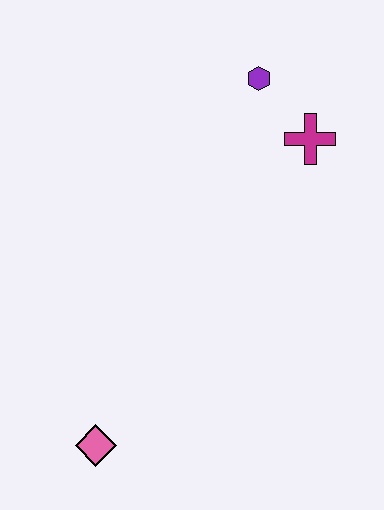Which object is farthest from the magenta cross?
The pink diamond is farthest from the magenta cross.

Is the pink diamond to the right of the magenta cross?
No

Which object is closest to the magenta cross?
The purple hexagon is closest to the magenta cross.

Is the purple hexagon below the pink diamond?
No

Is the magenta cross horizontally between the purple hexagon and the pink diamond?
No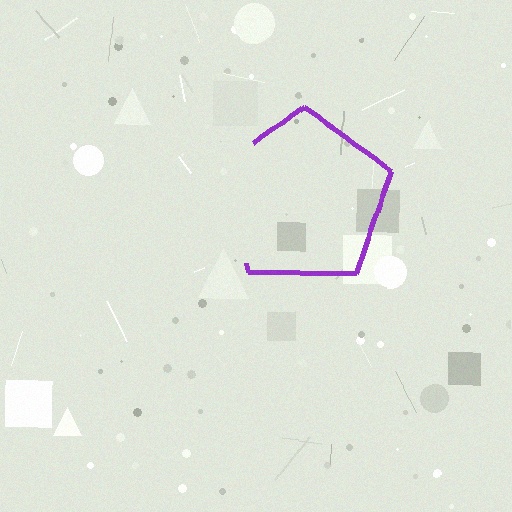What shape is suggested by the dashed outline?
The dashed outline suggests a pentagon.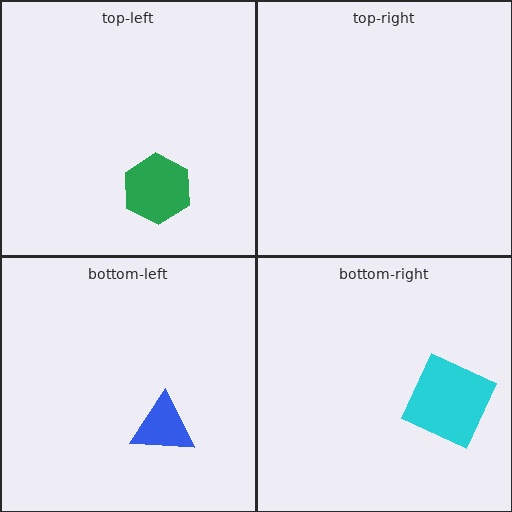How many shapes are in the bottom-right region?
1.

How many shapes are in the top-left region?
1.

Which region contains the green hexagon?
The top-left region.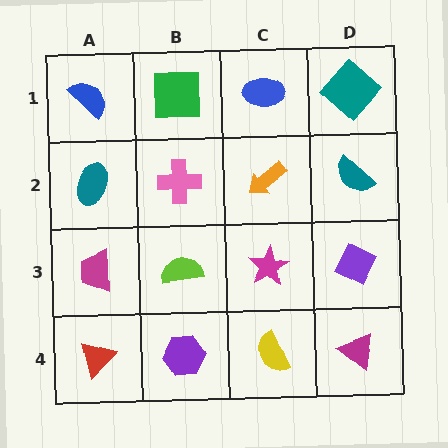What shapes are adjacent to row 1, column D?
A teal semicircle (row 2, column D), a blue ellipse (row 1, column C).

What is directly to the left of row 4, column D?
A yellow semicircle.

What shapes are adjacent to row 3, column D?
A teal semicircle (row 2, column D), a magenta triangle (row 4, column D), a magenta star (row 3, column C).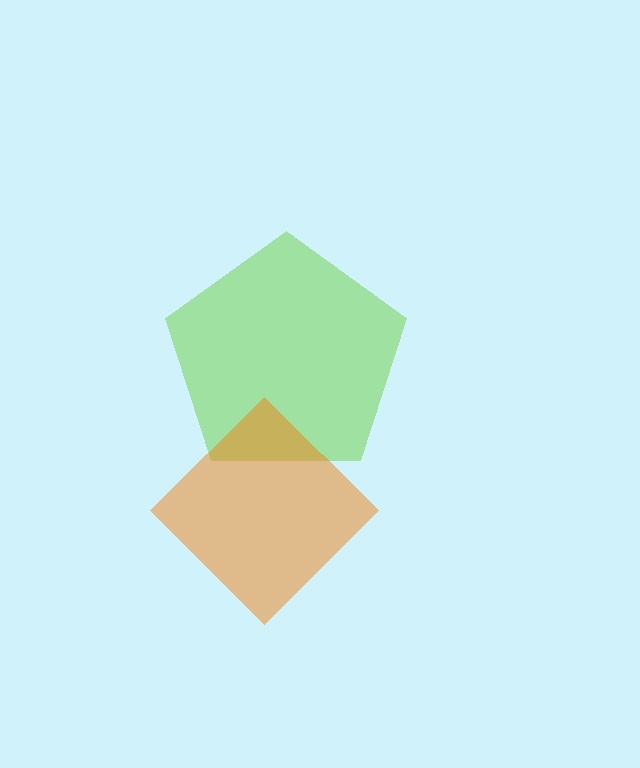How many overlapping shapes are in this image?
There are 2 overlapping shapes in the image.